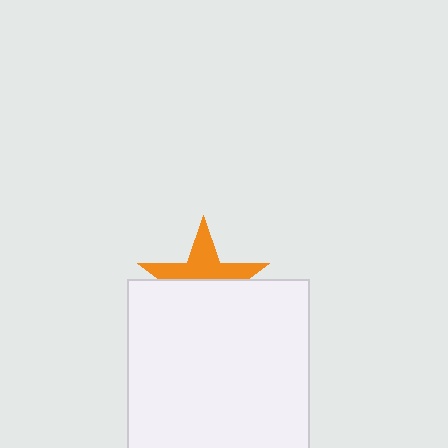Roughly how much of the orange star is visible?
About half of it is visible (roughly 46%).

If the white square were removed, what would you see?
You would see the complete orange star.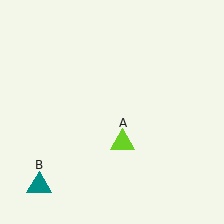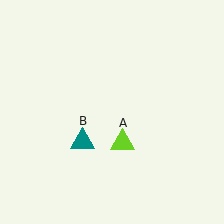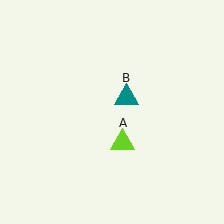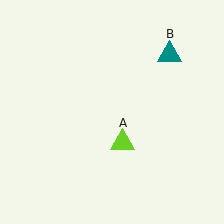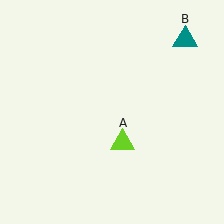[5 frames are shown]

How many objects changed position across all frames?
1 object changed position: teal triangle (object B).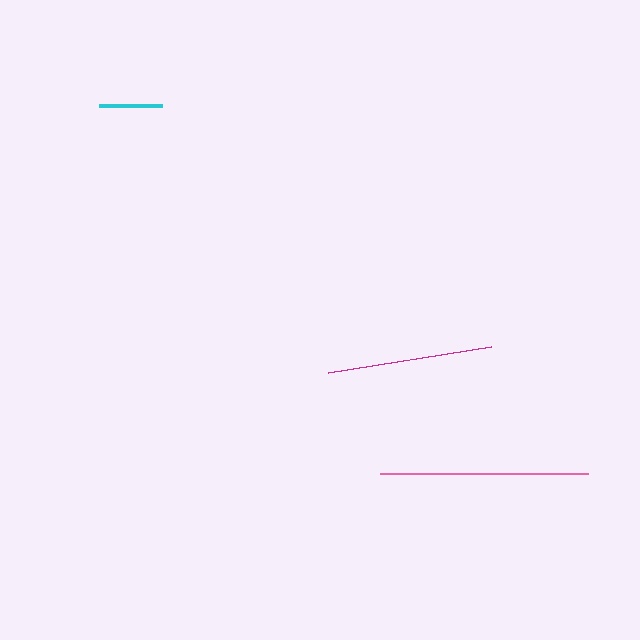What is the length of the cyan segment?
The cyan segment is approximately 63 pixels long.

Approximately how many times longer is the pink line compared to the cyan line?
The pink line is approximately 3.3 times the length of the cyan line.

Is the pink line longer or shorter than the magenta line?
The pink line is longer than the magenta line.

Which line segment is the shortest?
The cyan line is the shortest at approximately 63 pixels.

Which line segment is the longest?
The pink line is the longest at approximately 207 pixels.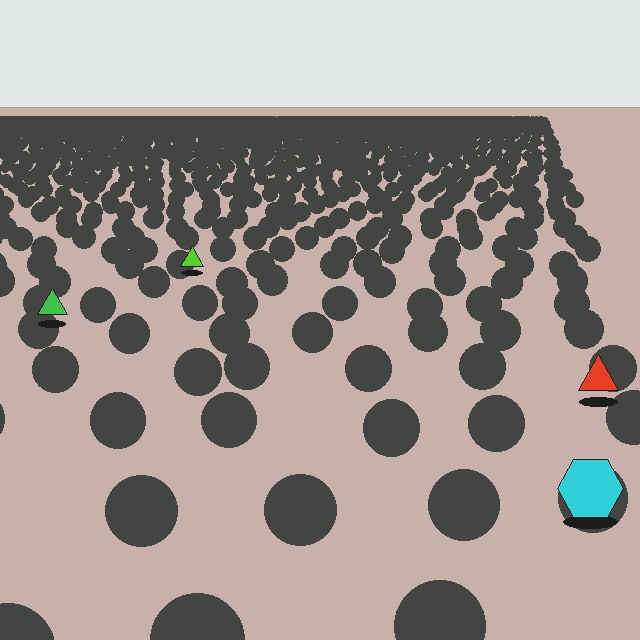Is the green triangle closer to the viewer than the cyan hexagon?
No. The cyan hexagon is closer — you can tell from the texture gradient: the ground texture is coarser near it.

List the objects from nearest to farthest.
From nearest to farthest: the cyan hexagon, the red triangle, the green triangle, the lime triangle.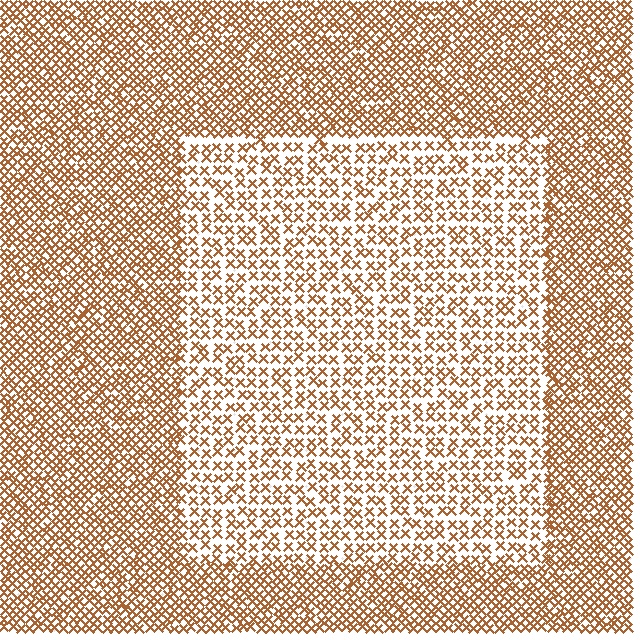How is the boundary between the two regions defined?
The boundary is defined by a change in element density (approximately 1.9x ratio). All elements are the same color, size, and shape.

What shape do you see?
I see a rectangle.